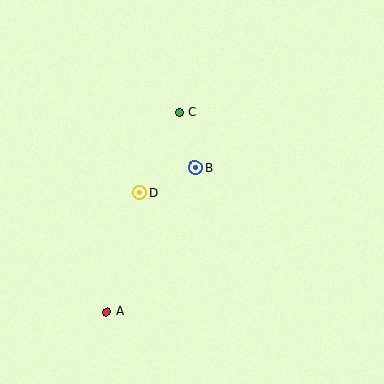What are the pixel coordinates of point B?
Point B is at (195, 168).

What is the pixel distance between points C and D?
The distance between C and D is 89 pixels.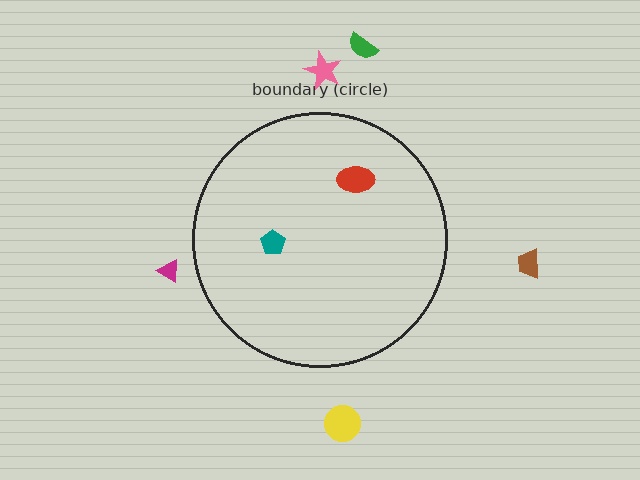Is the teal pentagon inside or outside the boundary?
Inside.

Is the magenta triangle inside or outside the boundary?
Outside.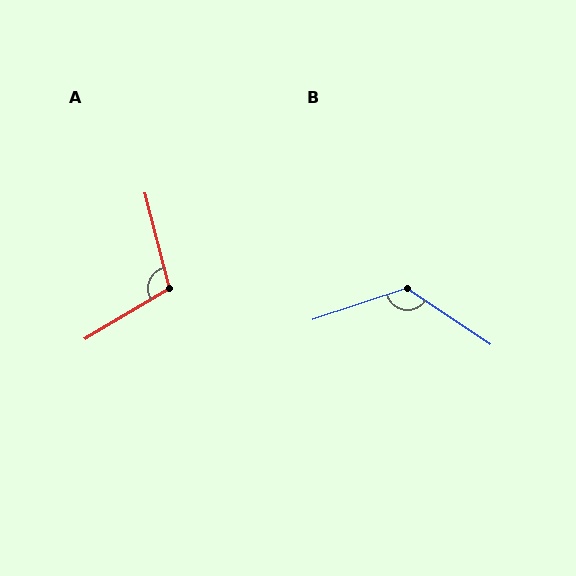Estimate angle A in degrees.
Approximately 107 degrees.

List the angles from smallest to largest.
A (107°), B (127°).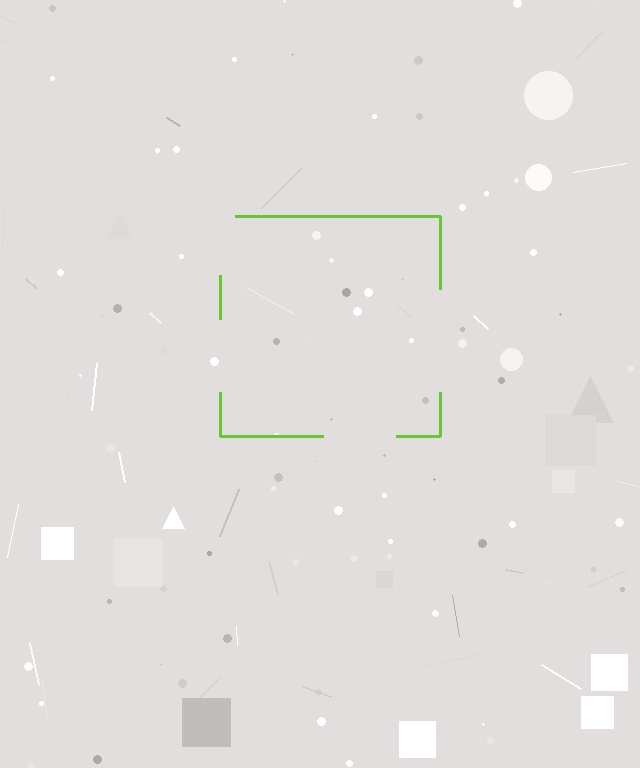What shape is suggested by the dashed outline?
The dashed outline suggests a square.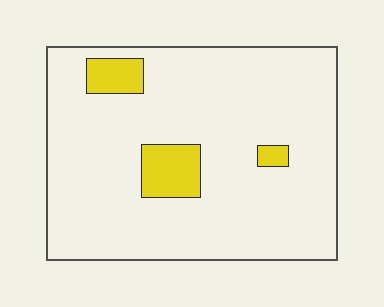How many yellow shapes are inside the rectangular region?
3.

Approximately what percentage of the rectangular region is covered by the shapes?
Approximately 10%.